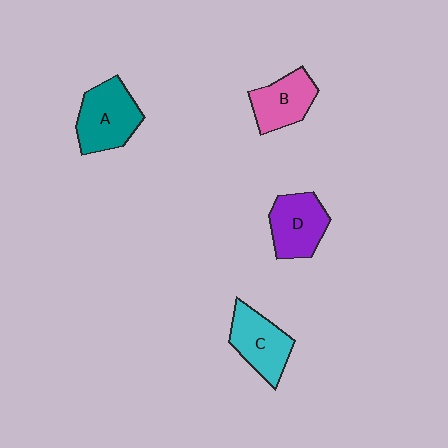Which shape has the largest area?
Shape A (teal).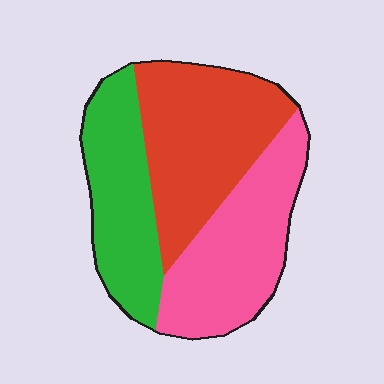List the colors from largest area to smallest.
From largest to smallest: red, pink, green.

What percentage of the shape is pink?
Pink takes up between a third and a half of the shape.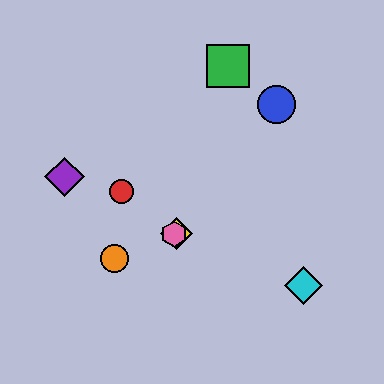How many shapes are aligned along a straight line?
3 shapes (the yellow diamond, the orange circle, the pink hexagon) are aligned along a straight line.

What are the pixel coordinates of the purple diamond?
The purple diamond is at (65, 177).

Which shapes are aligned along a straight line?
The yellow diamond, the orange circle, the pink hexagon are aligned along a straight line.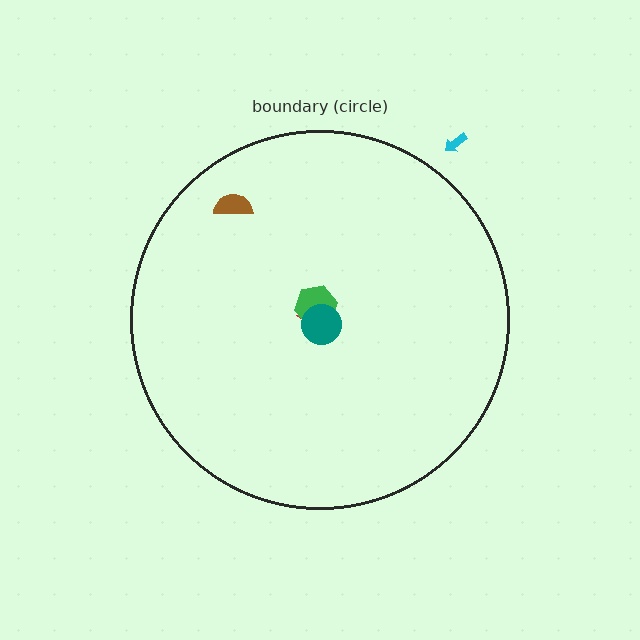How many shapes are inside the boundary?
4 inside, 1 outside.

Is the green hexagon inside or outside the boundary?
Inside.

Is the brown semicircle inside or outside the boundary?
Inside.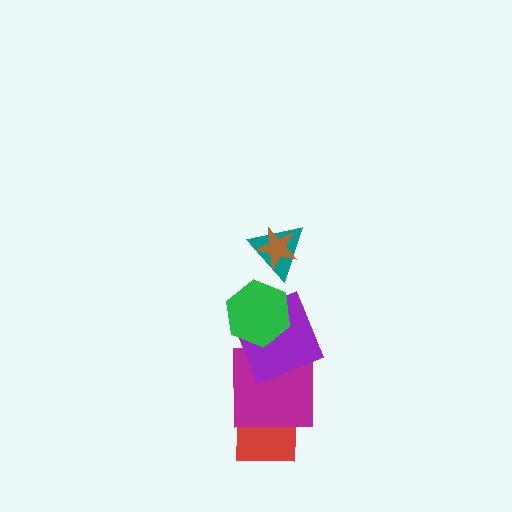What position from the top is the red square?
The red square is 6th from the top.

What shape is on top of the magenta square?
The purple square is on top of the magenta square.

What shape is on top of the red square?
The magenta square is on top of the red square.